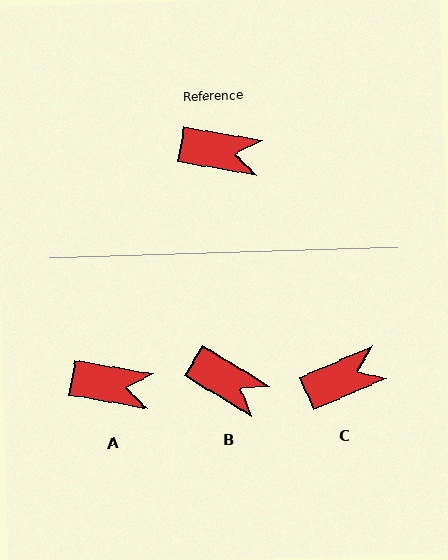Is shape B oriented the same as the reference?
No, it is off by about 22 degrees.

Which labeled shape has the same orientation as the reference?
A.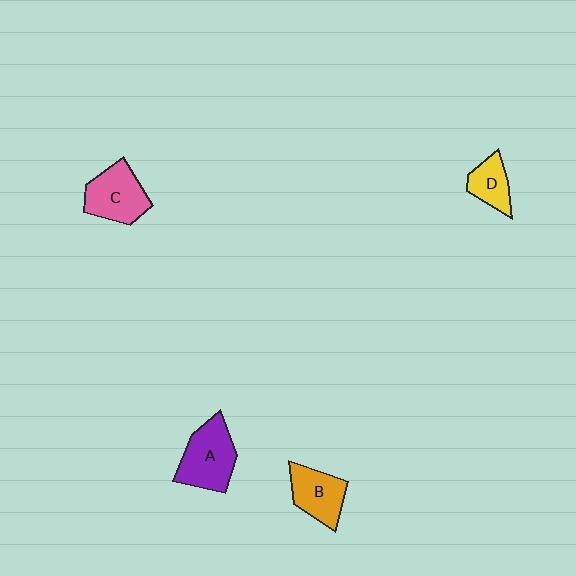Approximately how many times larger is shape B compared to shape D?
Approximately 1.4 times.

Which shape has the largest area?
Shape A (purple).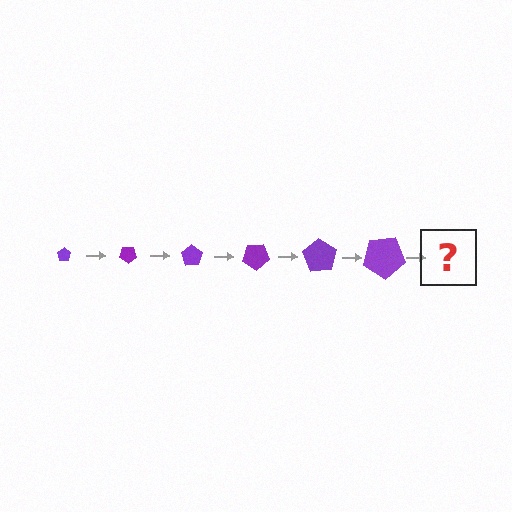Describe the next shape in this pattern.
It should be a pentagon, larger than the previous one and rotated 210 degrees from the start.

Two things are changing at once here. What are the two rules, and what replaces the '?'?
The two rules are that the pentagon grows larger each step and it rotates 35 degrees each step. The '?' should be a pentagon, larger than the previous one and rotated 210 degrees from the start.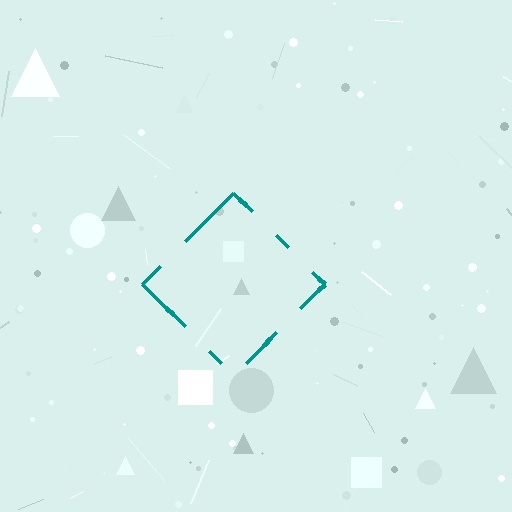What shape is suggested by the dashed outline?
The dashed outline suggests a diamond.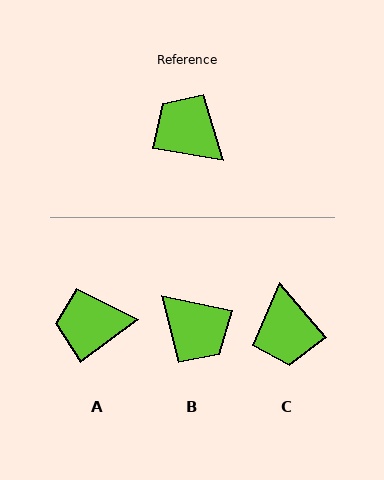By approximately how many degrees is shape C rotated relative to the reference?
Approximately 139 degrees counter-clockwise.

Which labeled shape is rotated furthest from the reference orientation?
B, about 177 degrees away.